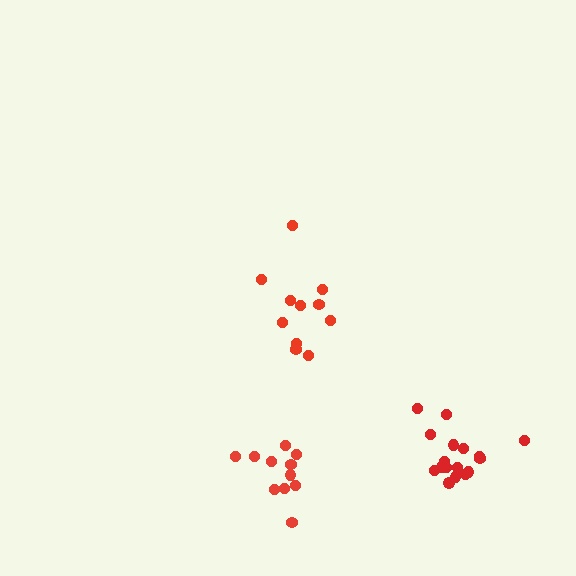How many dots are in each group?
Group 1: 11 dots, Group 2: 11 dots, Group 3: 17 dots (39 total).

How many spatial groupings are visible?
There are 3 spatial groupings.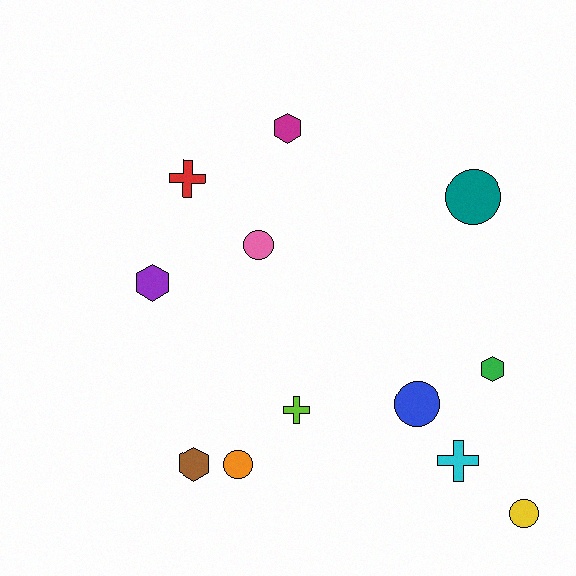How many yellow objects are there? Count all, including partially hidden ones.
There is 1 yellow object.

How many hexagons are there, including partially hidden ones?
There are 4 hexagons.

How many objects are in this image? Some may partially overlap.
There are 12 objects.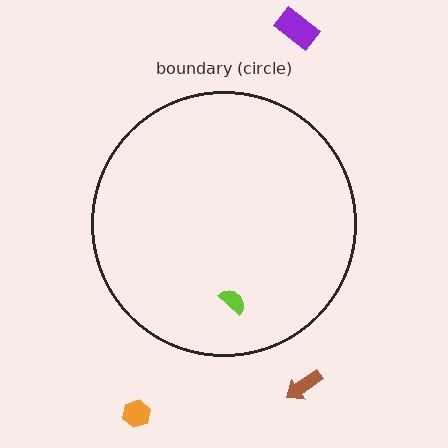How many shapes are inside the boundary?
1 inside, 3 outside.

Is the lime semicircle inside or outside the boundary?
Inside.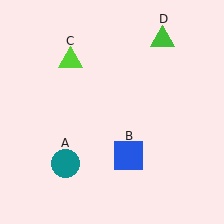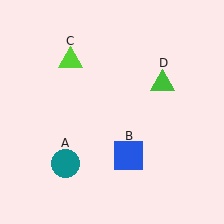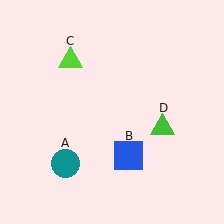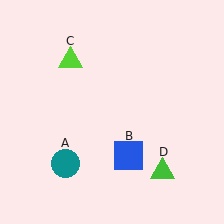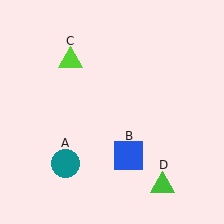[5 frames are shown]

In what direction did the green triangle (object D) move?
The green triangle (object D) moved down.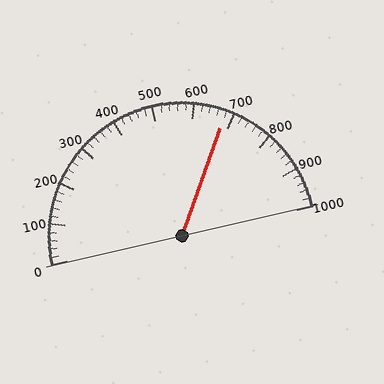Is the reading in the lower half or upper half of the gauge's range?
The reading is in the upper half of the range (0 to 1000).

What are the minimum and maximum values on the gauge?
The gauge ranges from 0 to 1000.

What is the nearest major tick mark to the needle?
The nearest major tick mark is 700.